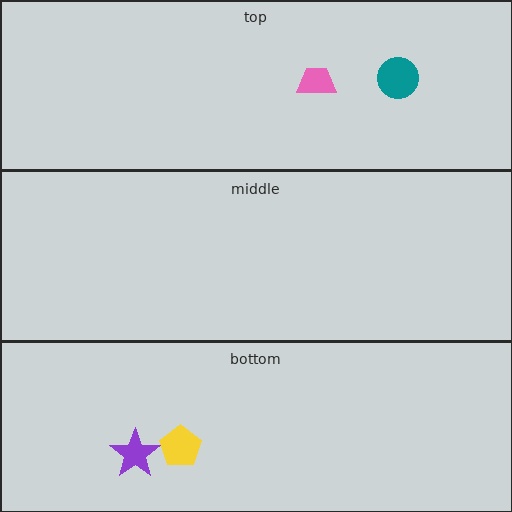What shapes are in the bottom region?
The yellow pentagon, the purple star.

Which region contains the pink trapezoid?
The top region.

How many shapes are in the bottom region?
2.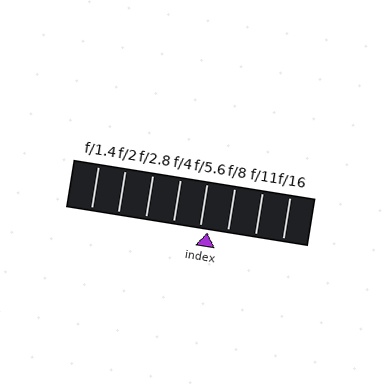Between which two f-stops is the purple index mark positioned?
The index mark is between f/5.6 and f/8.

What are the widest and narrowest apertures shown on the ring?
The widest aperture shown is f/1.4 and the narrowest is f/16.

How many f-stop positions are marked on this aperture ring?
There are 8 f-stop positions marked.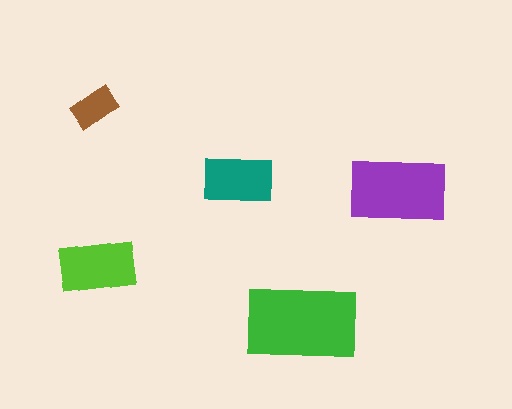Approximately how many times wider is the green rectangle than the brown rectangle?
About 2.5 times wider.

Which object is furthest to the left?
The brown rectangle is leftmost.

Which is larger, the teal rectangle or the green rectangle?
The green one.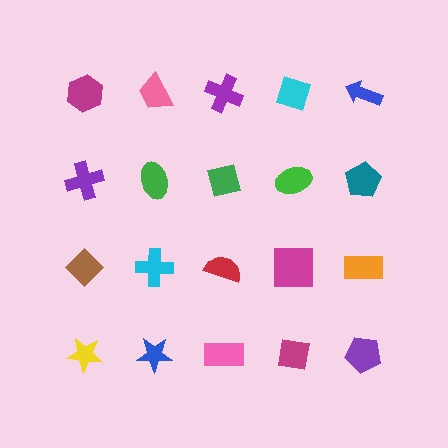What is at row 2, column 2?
A green ellipse.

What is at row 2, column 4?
A green ellipse.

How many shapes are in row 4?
5 shapes.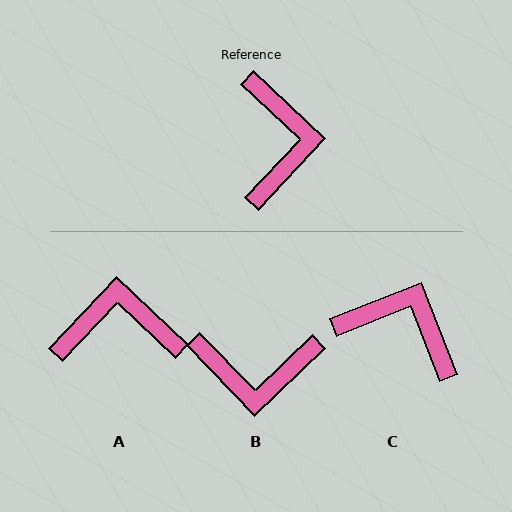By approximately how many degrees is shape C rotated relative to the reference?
Approximately 65 degrees counter-clockwise.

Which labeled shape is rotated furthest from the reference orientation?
B, about 93 degrees away.